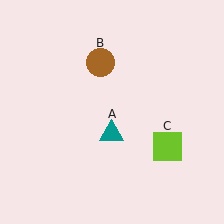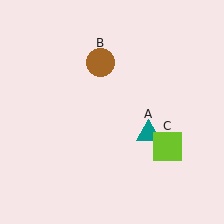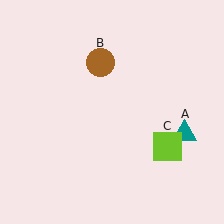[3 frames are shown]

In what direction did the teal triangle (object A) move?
The teal triangle (object A) moved right.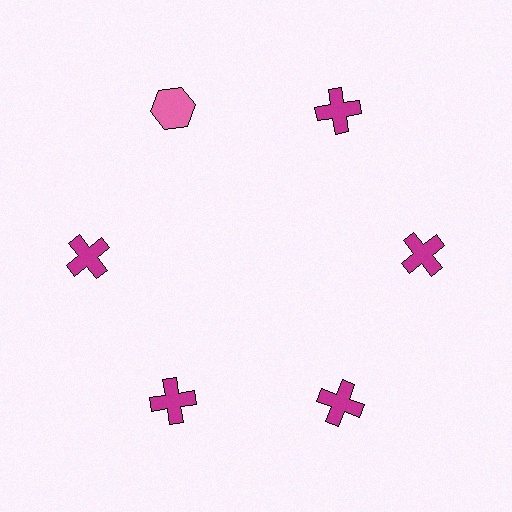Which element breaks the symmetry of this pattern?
The pink hexagon at roughly the 11 o'clock position breaks the symmetry. All other shapes are magenta crosses.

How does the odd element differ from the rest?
It differs in both color (pink instead of magenta) and shape (hexagon instead of cross).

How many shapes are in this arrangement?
There are 6 shapes arranged in a ring pattern.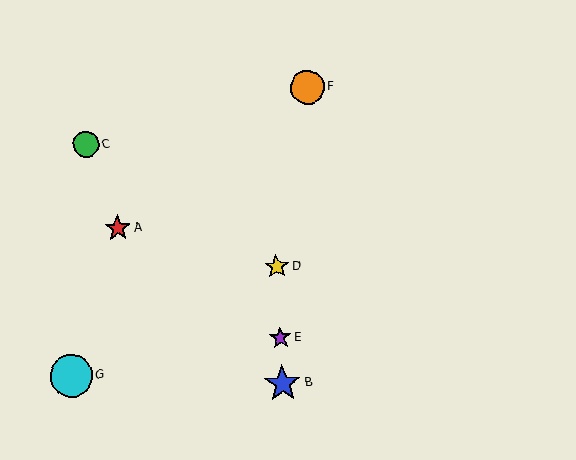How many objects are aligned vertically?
3 objects (B, D, E) are aligned vertically.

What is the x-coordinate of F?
Object F is at x≈307.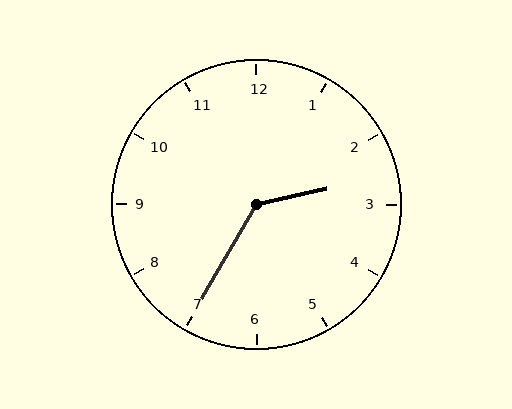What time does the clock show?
2:35.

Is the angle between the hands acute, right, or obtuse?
It is obtuse.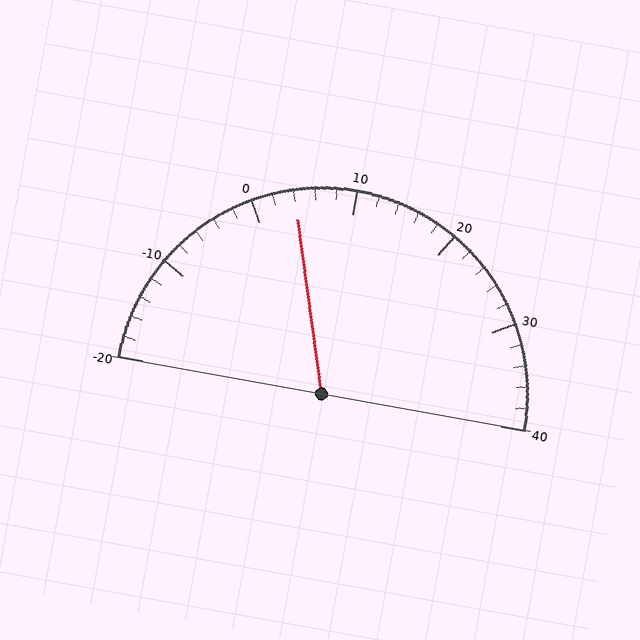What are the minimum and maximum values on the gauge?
The gauge ranges from -20 to 40.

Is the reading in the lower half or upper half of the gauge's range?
The reading is in the lower half of the range (-20 to 40).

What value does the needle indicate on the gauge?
The needle indicates approximately 4.